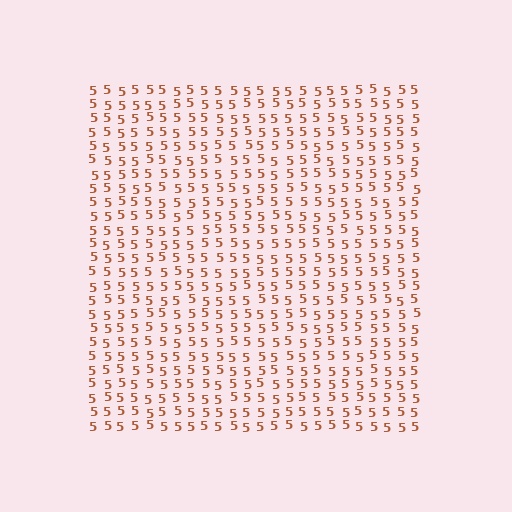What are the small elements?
The small elements are digit 5's.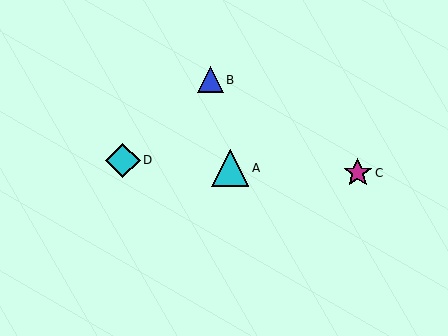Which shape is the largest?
The cyan triangle (labeled A) is the largest.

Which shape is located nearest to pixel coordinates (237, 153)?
The cyan triangle (labeled A) at (230, 168) is nearest to that location.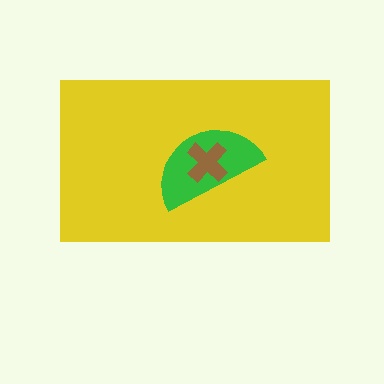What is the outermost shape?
The yellow rectangle.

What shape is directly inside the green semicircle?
The brown cross.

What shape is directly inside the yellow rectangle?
The green semicircle.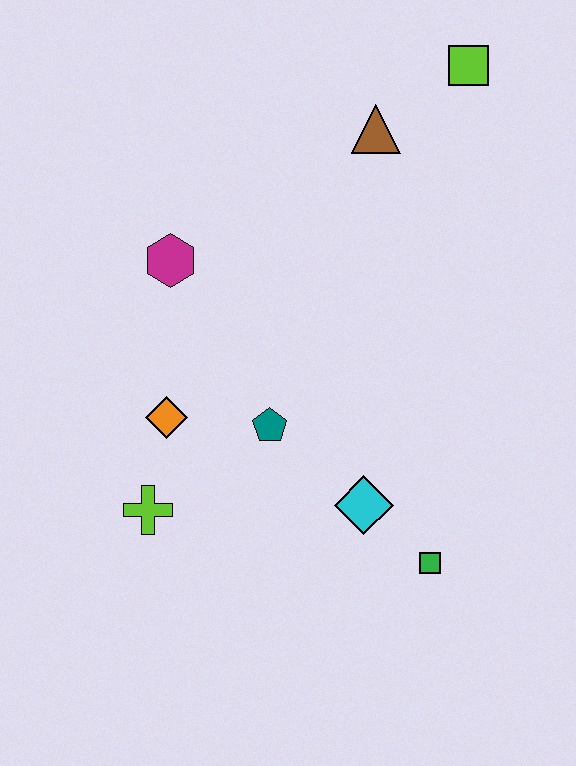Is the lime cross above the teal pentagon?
No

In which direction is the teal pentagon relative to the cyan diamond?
The teal pentagon is to the left of the cyan diamond.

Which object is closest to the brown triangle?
The lime square is closest to the brown triangle.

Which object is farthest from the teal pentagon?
The lime square is farthest from the teal pentagon.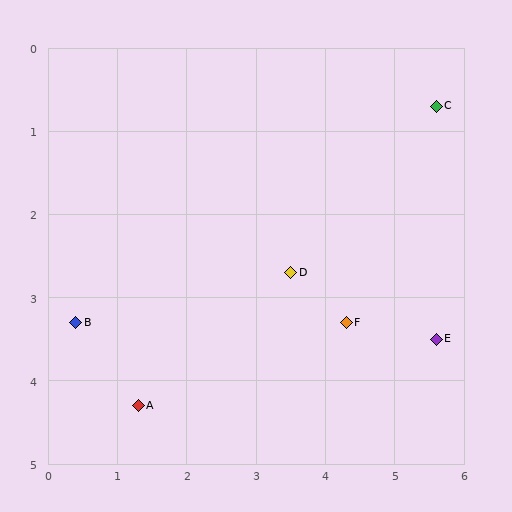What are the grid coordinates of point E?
Point E is at approximately (5.6, 3.5).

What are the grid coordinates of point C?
Point C is at approximately (5.6, 0.7).